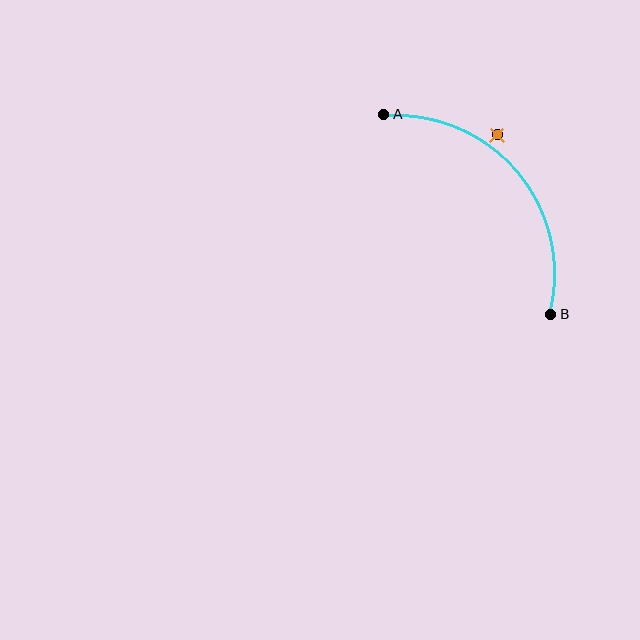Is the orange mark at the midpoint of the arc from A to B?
No — the orange mark does not lie on the arc at all. It sits slightly outside the curve.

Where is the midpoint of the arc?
The arc midpoint is the point on the curve farthest from the straight line joining A and B. It sits above and to the right of that line.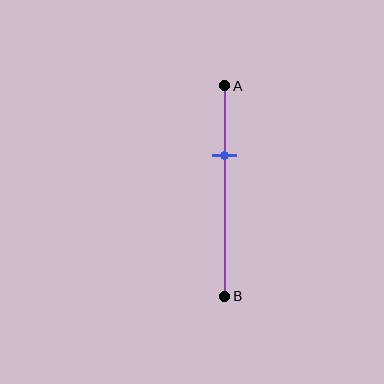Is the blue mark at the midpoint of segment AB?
No, the mark is at about 35% from A, not at the 50% midpoint.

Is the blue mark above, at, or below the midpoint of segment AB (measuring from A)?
The blue mark is above the midpoint of segment AB.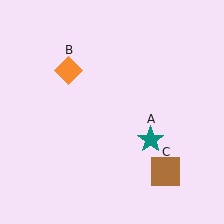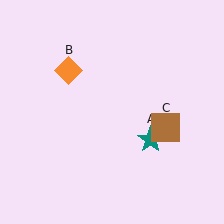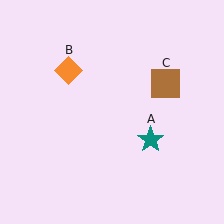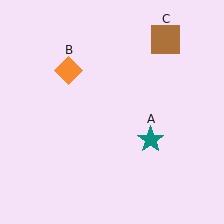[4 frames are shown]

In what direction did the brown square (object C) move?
The brown square (object C) moved up.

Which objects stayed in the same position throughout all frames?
Teal star (object A) and orange diamond (object B) remained stationary.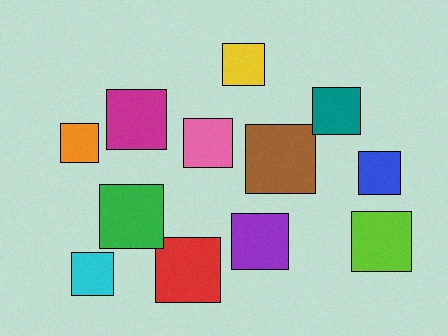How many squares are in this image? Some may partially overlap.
There are 12 squares.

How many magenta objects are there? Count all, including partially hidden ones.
There is 1 magenta object.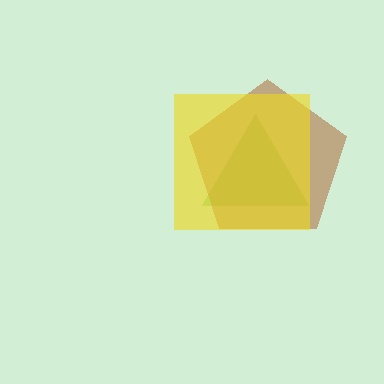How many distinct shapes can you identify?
There are 3 distinct shapes: a green triangle, a brown pentagon, a yellow square.